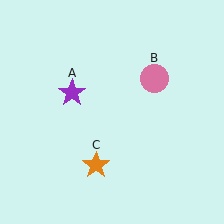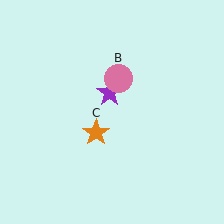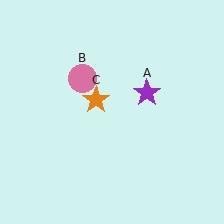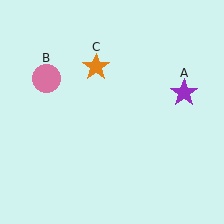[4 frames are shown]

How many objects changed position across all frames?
3 objects changed position: purple star (object A), pink circle (object B), orange star (object C).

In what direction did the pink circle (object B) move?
The pink circle (object B) moved left.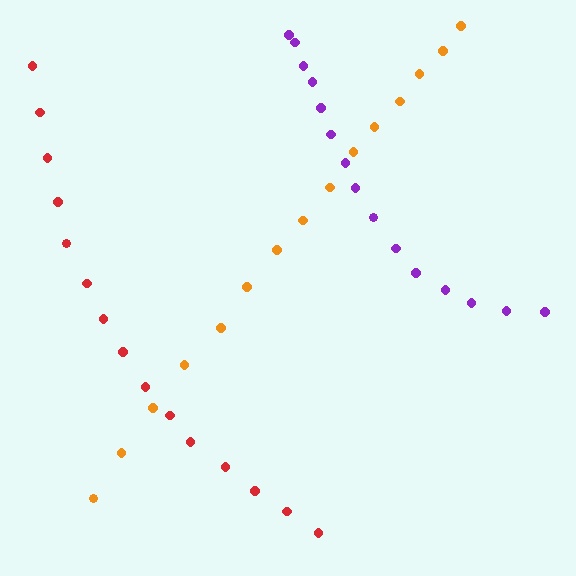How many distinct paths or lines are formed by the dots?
There are 3 distinct paths.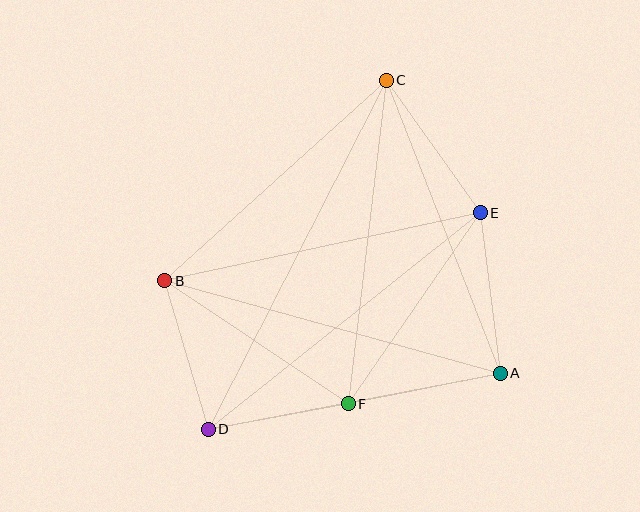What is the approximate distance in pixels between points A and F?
The distance between A and F is approximately 155 pixels.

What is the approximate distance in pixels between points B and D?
The distance between B and D is approximately 155 pixels.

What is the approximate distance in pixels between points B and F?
The distance between B and F is approximately 221 pixels.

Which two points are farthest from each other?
Points C and D are farthest from each other.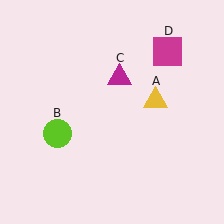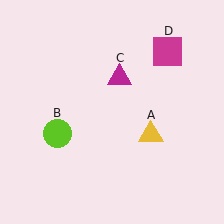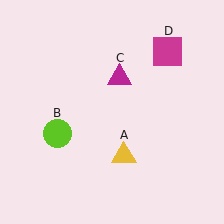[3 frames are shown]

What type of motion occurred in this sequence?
The yellow triangle (object A) rotated clockwise around the center of the scene.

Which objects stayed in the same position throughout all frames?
Lime circle (object B) and magenta triangle (object C) and magenta square (object D) remained stationary.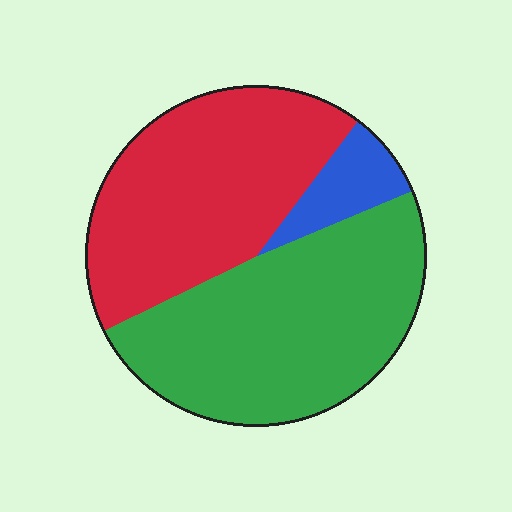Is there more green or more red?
Green.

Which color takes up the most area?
Green, at roughly 50%.